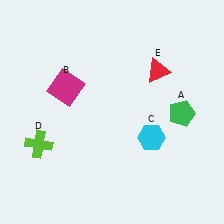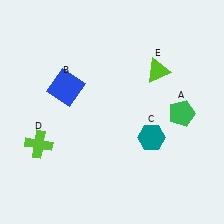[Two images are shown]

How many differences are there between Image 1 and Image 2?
There are 3 differences between the two images.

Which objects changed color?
B changed from magenta to blue. C changed from cyan to teal. E changed from red to lime.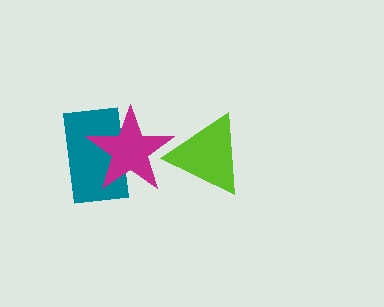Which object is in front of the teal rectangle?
The magenta star is in front of the teal rectangle.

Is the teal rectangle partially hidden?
Yes, it is partially covered by another shape.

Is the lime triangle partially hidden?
No, no other shape covers it.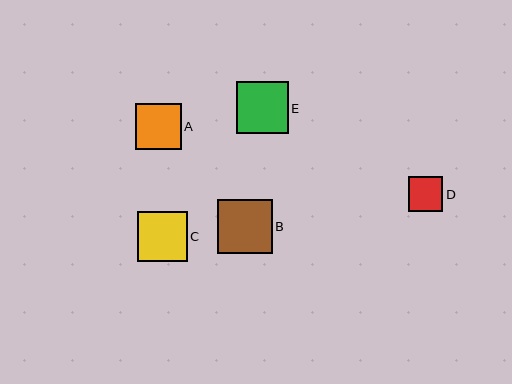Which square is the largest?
Square B is the largest with a size of approximately 55 pixels.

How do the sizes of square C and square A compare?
Square C and square A are approximately the same size.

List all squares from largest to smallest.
From largest to smallest: B, E, C, A, D.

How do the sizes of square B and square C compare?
Square B and square C are approximately the same size.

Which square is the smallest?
Square D is the smallest with a size of approximately 35 pixels.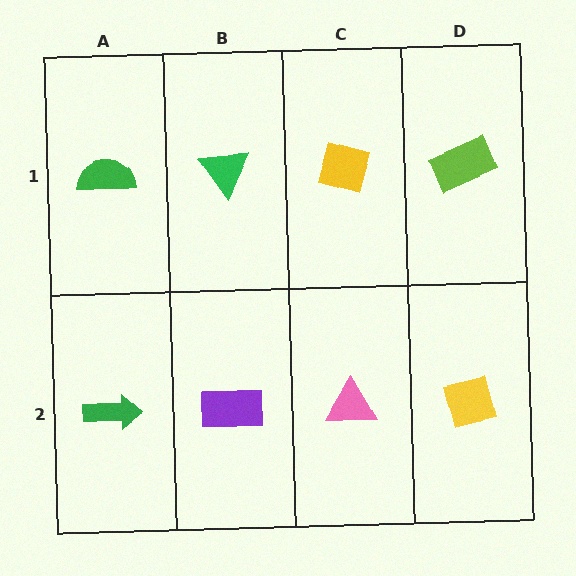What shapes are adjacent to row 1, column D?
A yellow square (row 2, column D), a yellow diamond (row 1, column C).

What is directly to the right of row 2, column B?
A pink triangle.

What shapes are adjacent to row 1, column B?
A purple rectangle (row 2, column B), a green semicircle (row 1, column A), a yellow diamond (row 1, column C).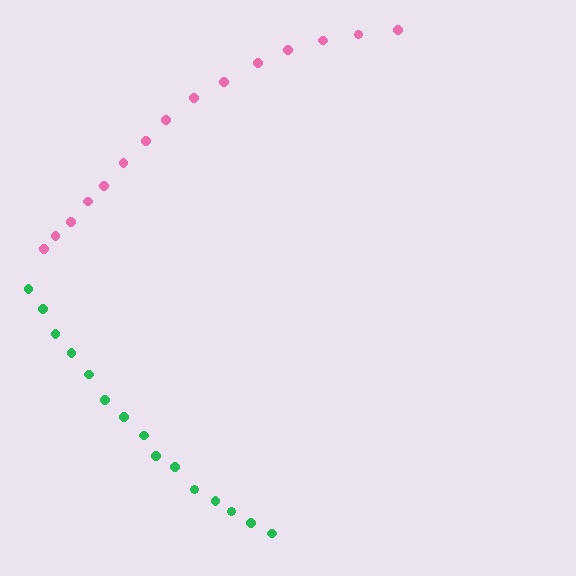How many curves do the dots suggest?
There are 2 distinct paths.